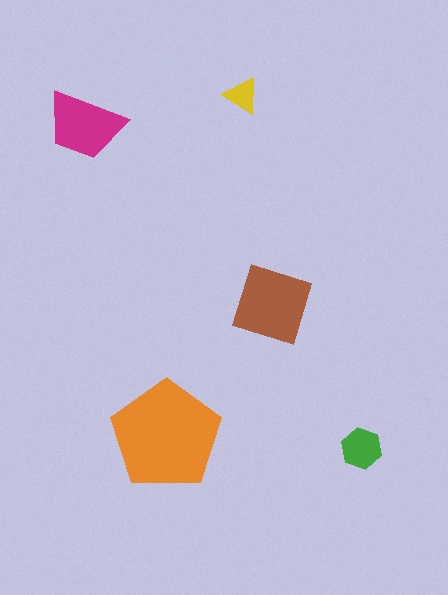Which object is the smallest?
The yellow triangle.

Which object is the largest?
The orange pentagon.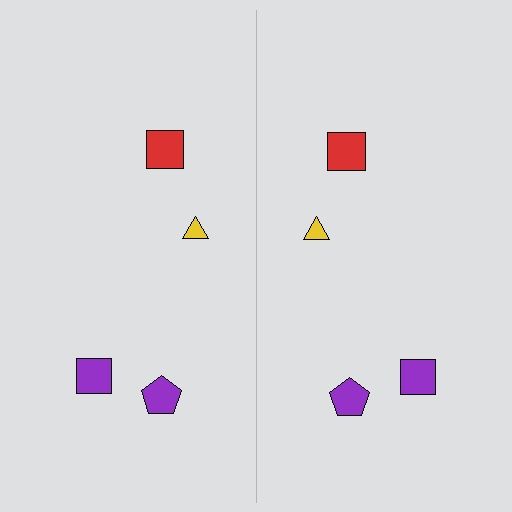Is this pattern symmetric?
Yes, this pattern has bilateral (reflection) symmetry.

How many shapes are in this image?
There are 8 shapes in this image.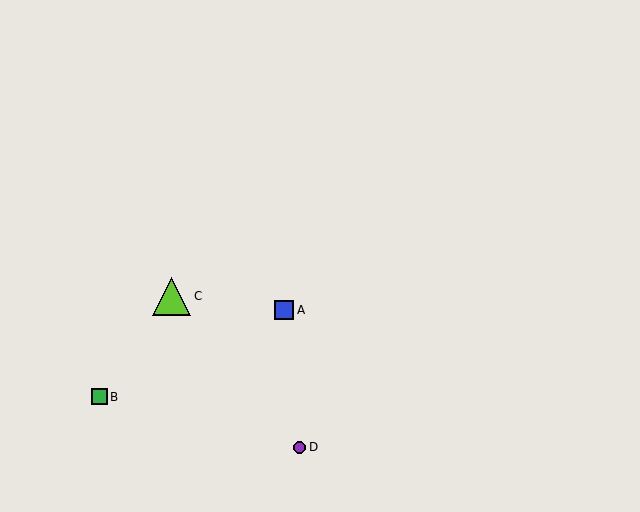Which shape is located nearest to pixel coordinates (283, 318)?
The blue square (labeled A) at (284, 310) is nearest to that location.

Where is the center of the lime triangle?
The center of the lime triangle is at (172, 296).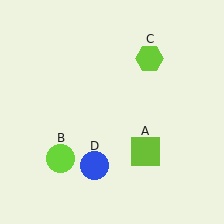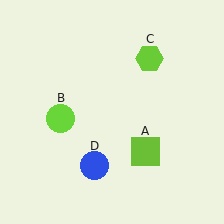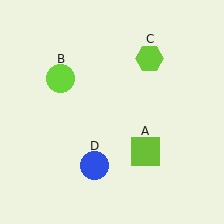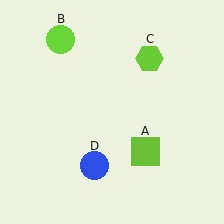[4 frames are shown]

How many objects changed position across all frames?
1 object changed position: lime circle (object B).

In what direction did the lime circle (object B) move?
The lime circle (object B) moved up.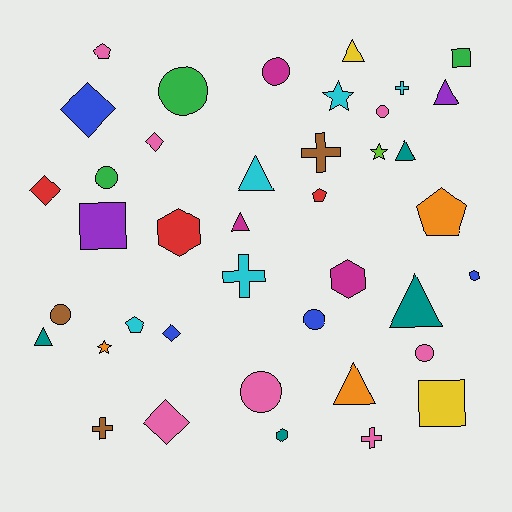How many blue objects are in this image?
There are 4 blue objects.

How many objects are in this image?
There are 40 objects.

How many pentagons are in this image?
There are 4 pentagons.